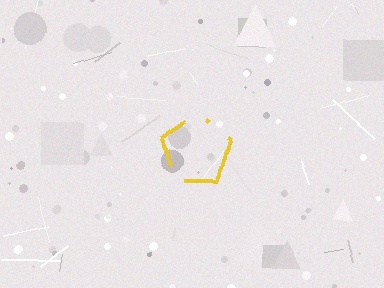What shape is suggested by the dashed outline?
The dashed outline suggests a pentagon.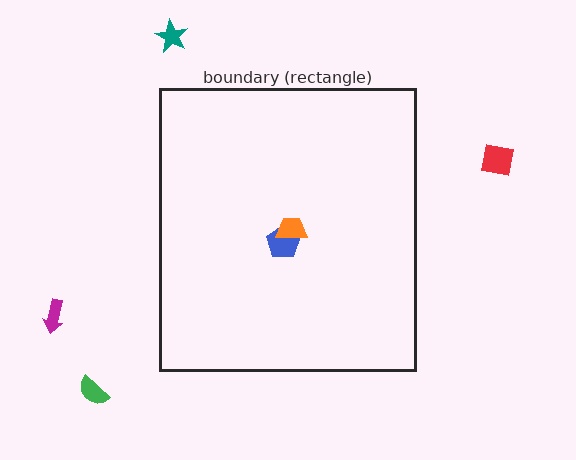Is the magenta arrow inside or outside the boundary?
Outside.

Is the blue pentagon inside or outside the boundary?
Inside.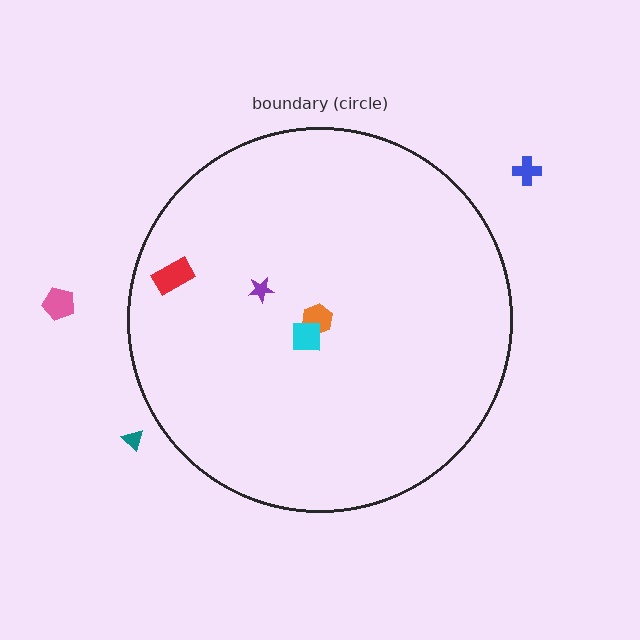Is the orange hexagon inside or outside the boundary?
Inside.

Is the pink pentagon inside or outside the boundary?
Outside.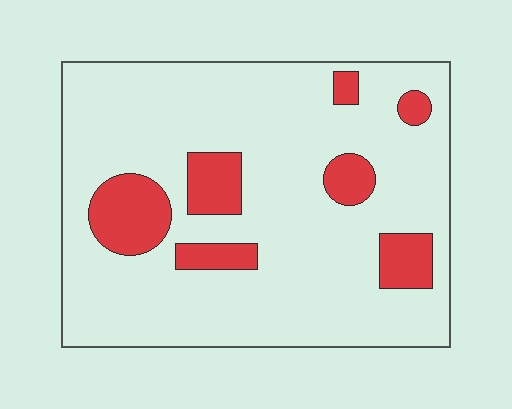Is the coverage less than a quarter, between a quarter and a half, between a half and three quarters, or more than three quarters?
Less than a quarter.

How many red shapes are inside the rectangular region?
7.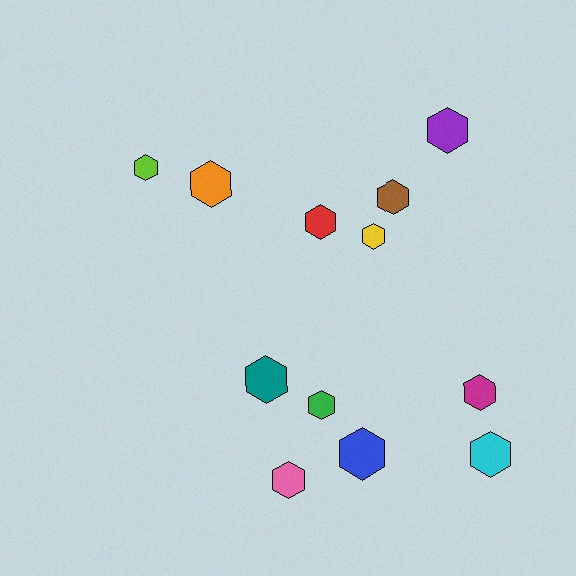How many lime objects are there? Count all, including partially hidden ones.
There is 1 lime object.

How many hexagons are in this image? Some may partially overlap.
There are 12 hexagons.